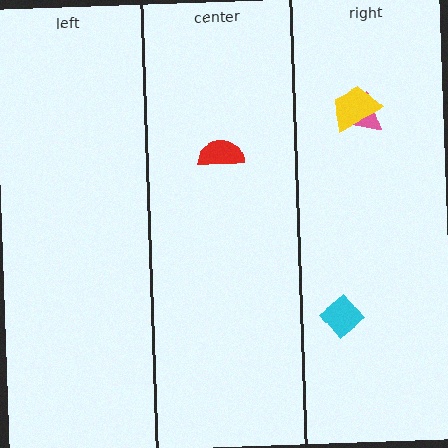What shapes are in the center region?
The red semicircle.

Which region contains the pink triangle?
The right region.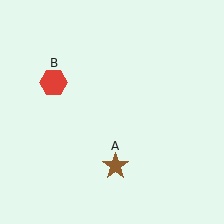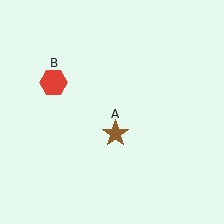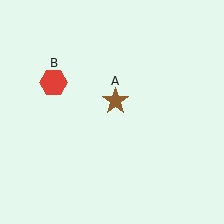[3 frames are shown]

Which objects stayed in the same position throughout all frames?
Red hexagon (object B) remained stationary.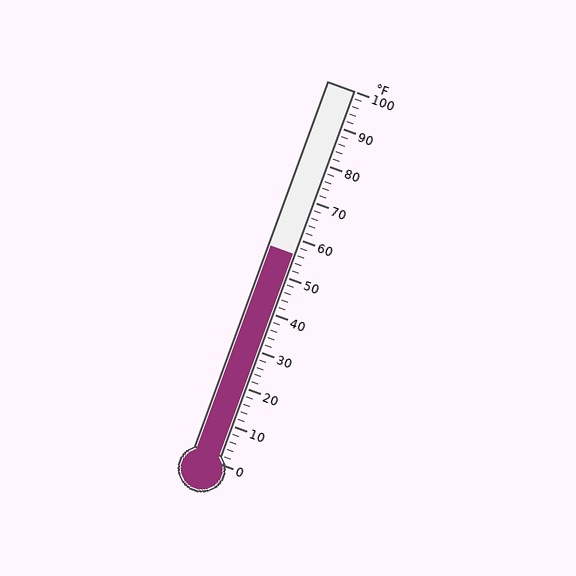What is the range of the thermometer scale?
The thermometer scale ranges from 0°F to 100°F.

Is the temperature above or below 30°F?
The temperature is above 30°F.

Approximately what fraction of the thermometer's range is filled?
The thermometer is filled to approximately 55% of its range.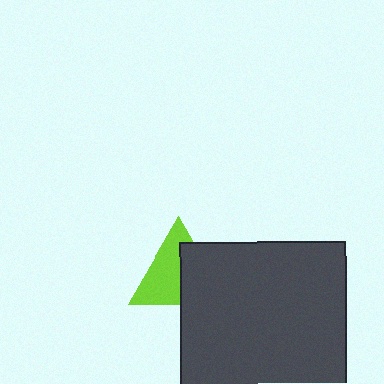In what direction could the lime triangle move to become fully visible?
The lime triangle could move toward the upper-left. That would shift it out from behind the dark gray square entirely.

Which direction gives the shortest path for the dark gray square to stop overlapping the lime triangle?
Moving toward the lower-right gives the shortest separation.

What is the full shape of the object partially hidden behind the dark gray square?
The partially hidden object is a lime triangle.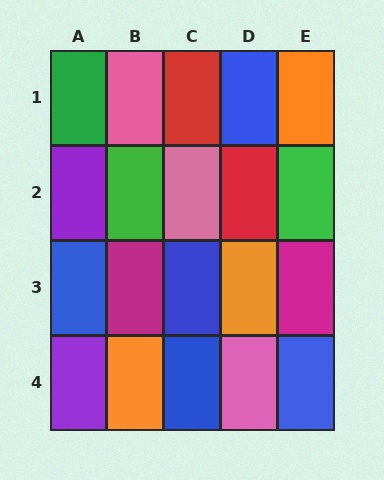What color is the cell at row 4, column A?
Purple.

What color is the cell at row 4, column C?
Blue.